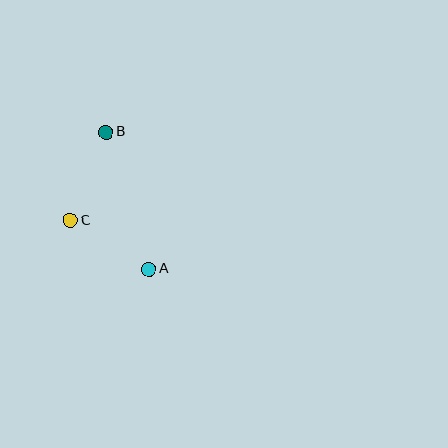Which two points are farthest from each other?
Points A and B are farthest from each other.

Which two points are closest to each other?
Points A and C are closest to each other.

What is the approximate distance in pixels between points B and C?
The distance between B and C is approximately 95 pixels.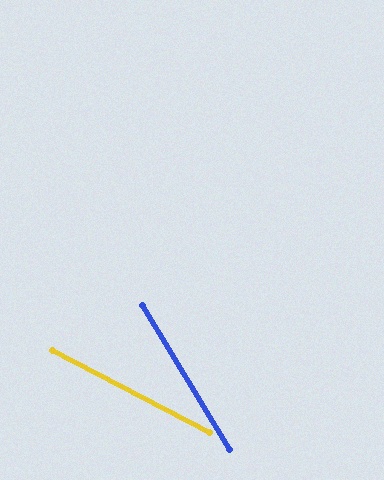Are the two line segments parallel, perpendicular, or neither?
Neither parallel nor perpendicular — they differ by about 31°.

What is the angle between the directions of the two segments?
Approximately 31 degrees.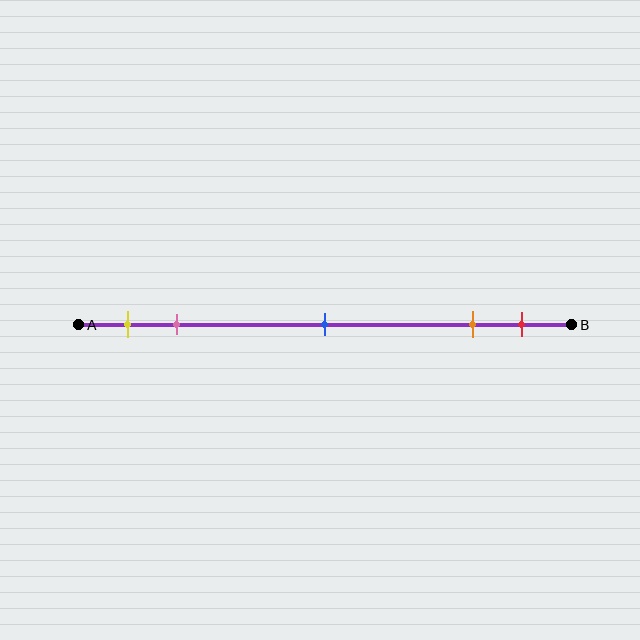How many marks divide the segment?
There are 5 marks dividing the segment.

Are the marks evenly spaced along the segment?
No, the marks are not evenly spaced.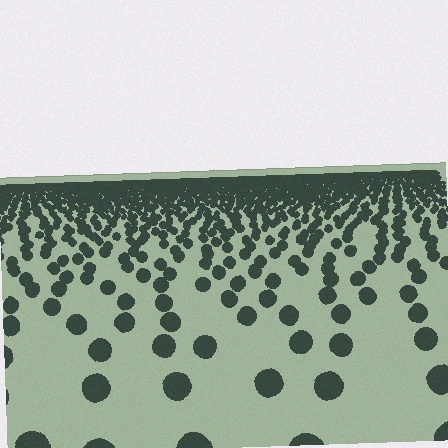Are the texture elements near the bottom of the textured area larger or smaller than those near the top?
Larger. Near the bottom, elements are closer to the viewer and appear at a bigger on-screen size.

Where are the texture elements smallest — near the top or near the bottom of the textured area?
Near the top.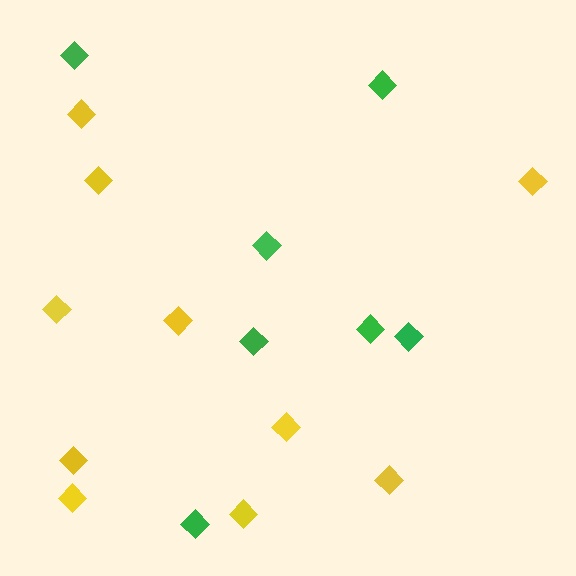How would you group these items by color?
There are 2 groups: one group of yellow diamonds (10) and one group of green diamonds (7).